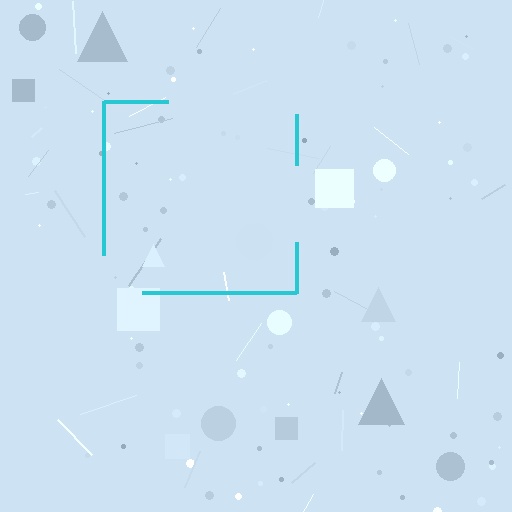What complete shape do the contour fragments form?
The contour fragments form a square.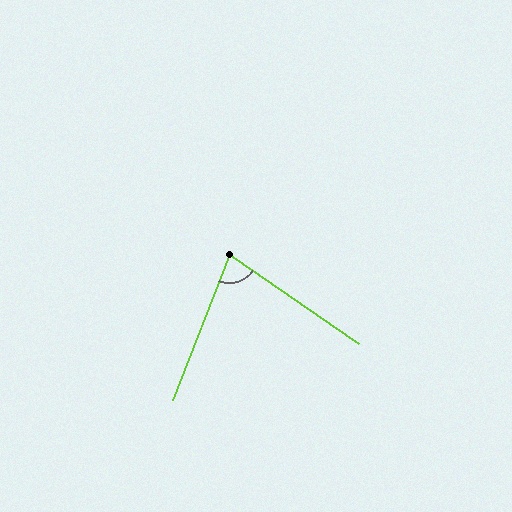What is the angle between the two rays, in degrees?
Approximately 77 degrees.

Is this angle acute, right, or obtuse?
It is acute.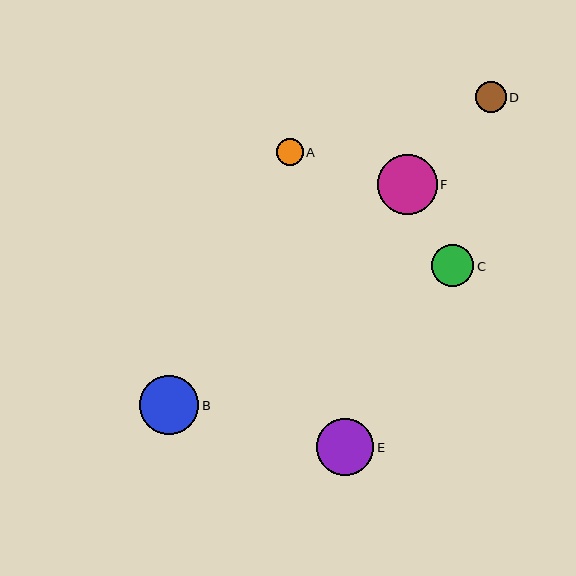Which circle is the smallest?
Circle A is the smallest with a size of approximately 26 pixels.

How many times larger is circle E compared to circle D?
Circle E is approximately 1.9 times the size of circle D.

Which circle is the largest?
Circle F is the largest with a size of approximately 59 pixels.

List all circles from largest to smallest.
From largest to smallest: F, B, E, C, D, A.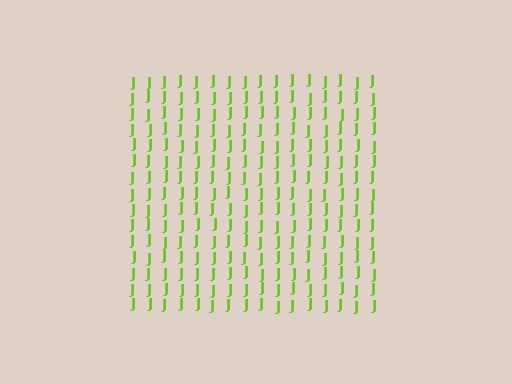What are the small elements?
The small elements are letter J's.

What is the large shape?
The large shape is a square.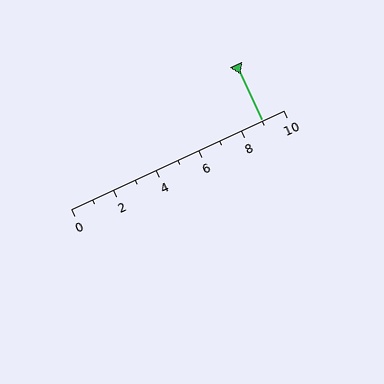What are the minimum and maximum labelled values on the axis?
The axis runs from 0 to 10.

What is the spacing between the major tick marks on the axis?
The major ticks are spaced 2 apart.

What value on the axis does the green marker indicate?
The marker indicates approximately 9.